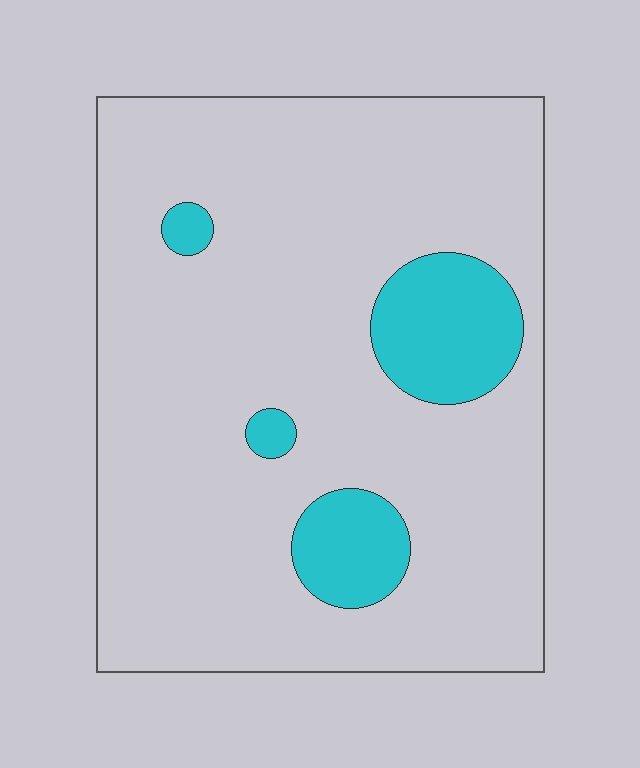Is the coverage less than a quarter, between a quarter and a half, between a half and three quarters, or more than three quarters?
Less than a quarter.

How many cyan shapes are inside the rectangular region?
4.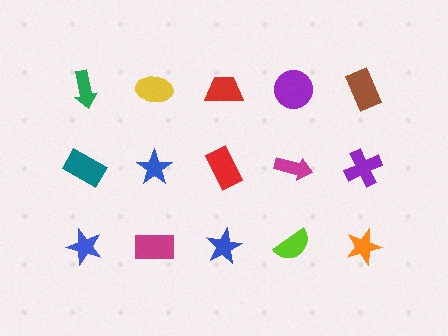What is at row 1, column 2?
A yellow ellipse.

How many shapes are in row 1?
5 shapes.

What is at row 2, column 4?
A magenta arrow.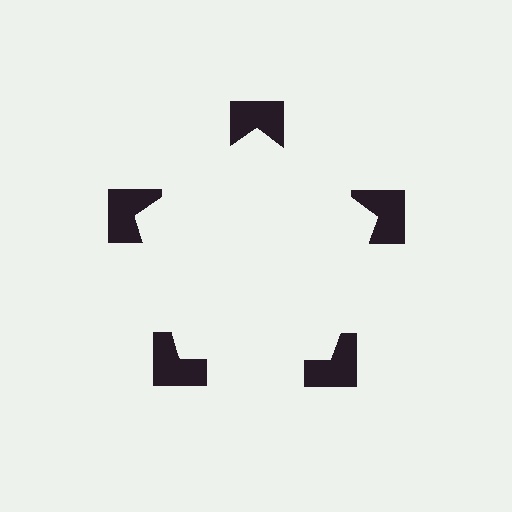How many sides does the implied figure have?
5 sides.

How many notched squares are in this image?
There are 5 — one at each vertex of the illusory pentagon.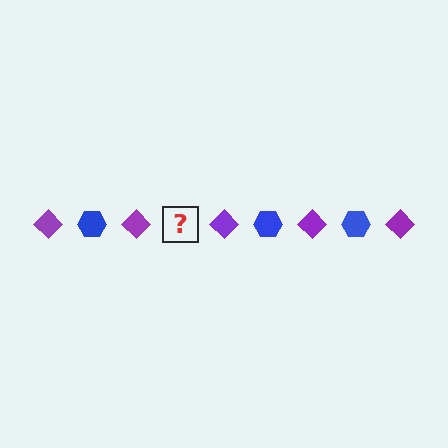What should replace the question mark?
The question mark should be replaced with a blue hexagon.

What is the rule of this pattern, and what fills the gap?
The rule is that the pattern alternates between purple diamond and blue hexagon. The gap should be filled with a blue hexagon.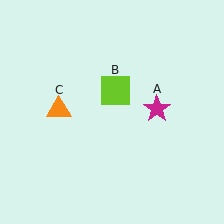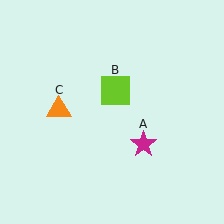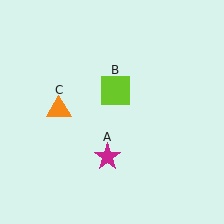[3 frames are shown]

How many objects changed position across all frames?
1 object changed position: magenta star (object A).